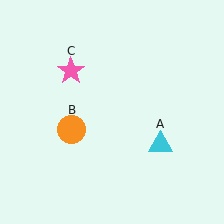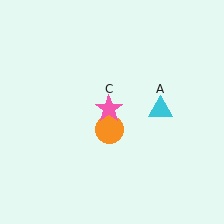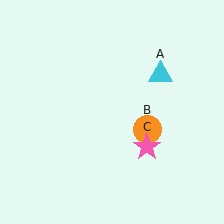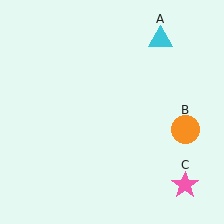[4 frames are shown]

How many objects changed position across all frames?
3 objects changed position: cyan triangle (object A), orange circle (object B), pink star (object C).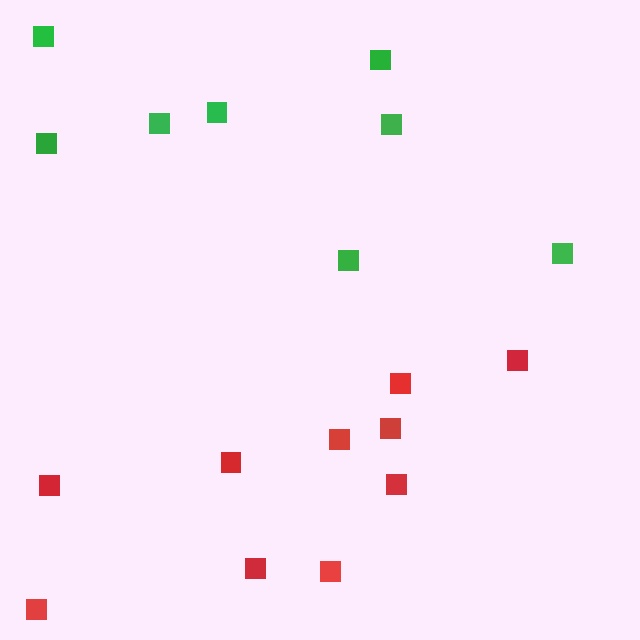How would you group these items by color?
There are 2 groups: one group of green squares (8) and one group of red squares (10).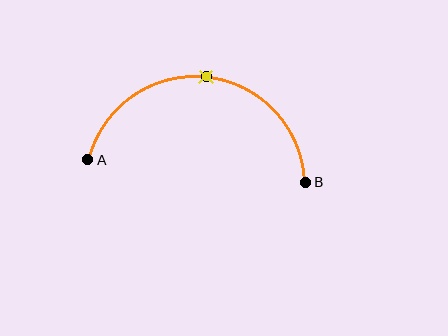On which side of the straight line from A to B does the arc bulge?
The arc bulges above the straight line connecting A and B.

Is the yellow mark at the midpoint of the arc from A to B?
Yes. The yellow mark lies on the arc at equal arc-length from both A and B — it is the arc midpoint.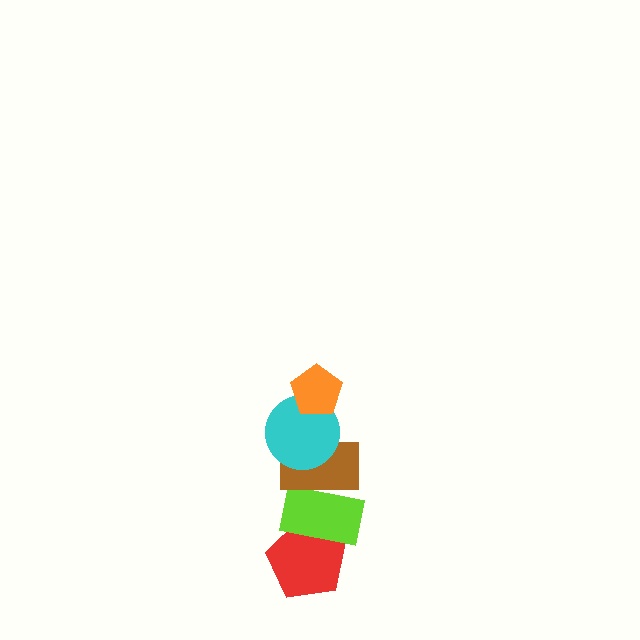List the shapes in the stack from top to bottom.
From top to bottom: the orange pentagon, the cyan circle, the brown rectangle, the lime rectangle, the red pentagon.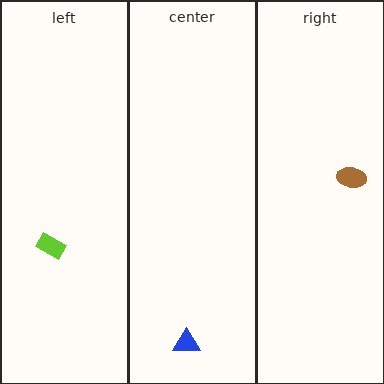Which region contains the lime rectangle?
The left region.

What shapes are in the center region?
The blue triangle.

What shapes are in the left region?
The lime rectangle.